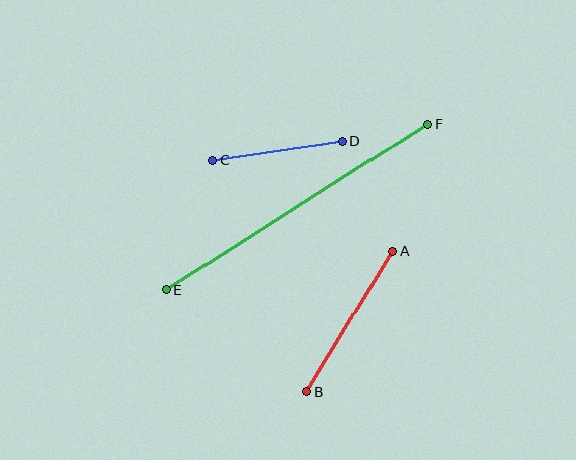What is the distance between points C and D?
The distance is approximately 130 pixels.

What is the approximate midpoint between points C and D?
The midpoint is at approximately (278, 150) pixels.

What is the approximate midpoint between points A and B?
The midpoint is at approximately (350, 321) pixels.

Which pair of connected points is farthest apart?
Points E and F are farthest apart.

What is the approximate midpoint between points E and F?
The midpoint is at approximately (297, 207) pixels.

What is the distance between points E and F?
The distance is approximately 310 pixels.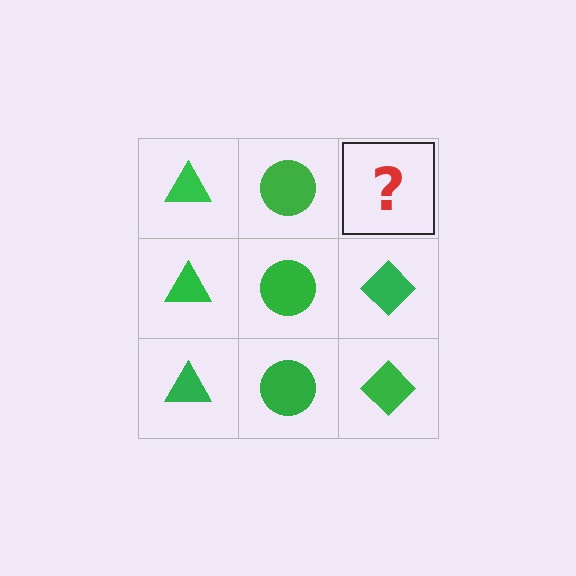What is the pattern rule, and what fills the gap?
The rule is that each column has a consistent shape. The gap should be filled with a green diamond.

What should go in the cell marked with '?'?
The missing cell should contain a green diamond.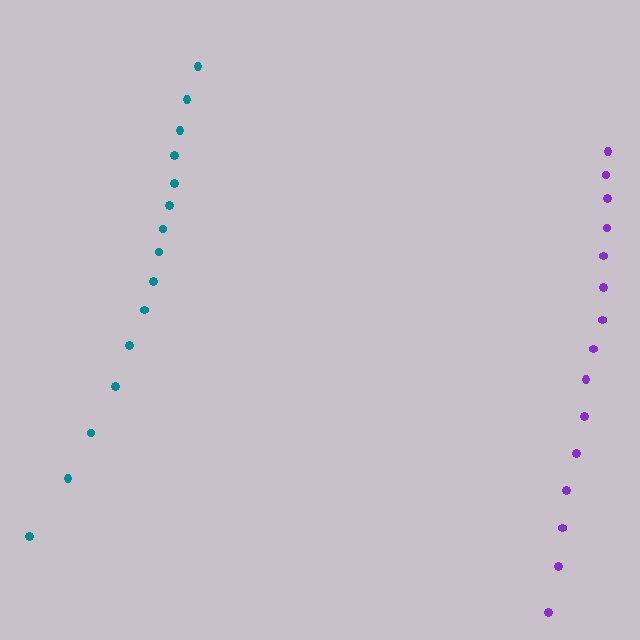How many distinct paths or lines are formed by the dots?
There are 2 distinct paths.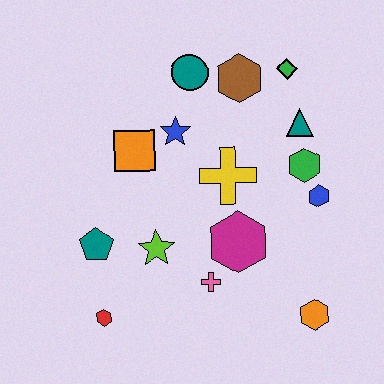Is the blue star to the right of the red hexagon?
Yes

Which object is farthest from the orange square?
The orange hexagon is farthest from the orange square.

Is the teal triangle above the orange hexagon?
Yes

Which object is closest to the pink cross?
The magenta hexagon is closest to the pink cross.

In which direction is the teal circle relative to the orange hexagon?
The teal circle is above the orange hexagon.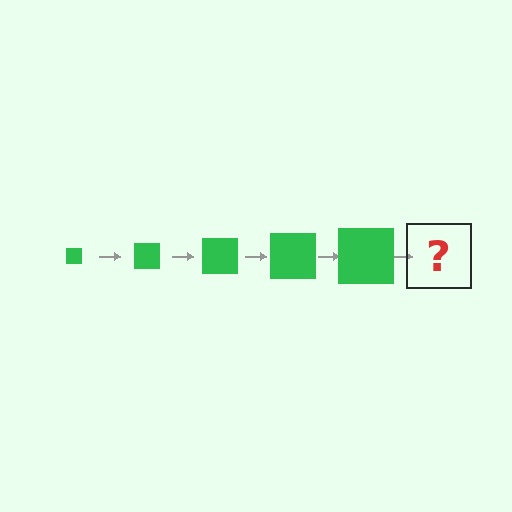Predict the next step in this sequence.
The next step is a green square, larger than the previous one.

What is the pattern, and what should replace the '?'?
The pattern is that the square gets progressively larger each step. The '?' should be a green square, larger than the previous one.